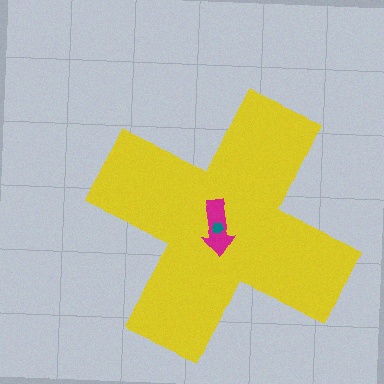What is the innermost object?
The teal hexagon.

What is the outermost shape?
The yellow cross.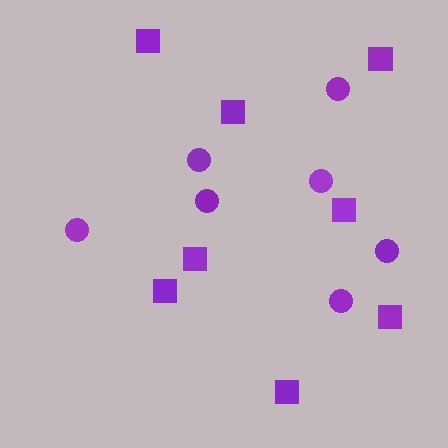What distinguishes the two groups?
There are 2 groups: one group of squares (8) and one group of circles (7).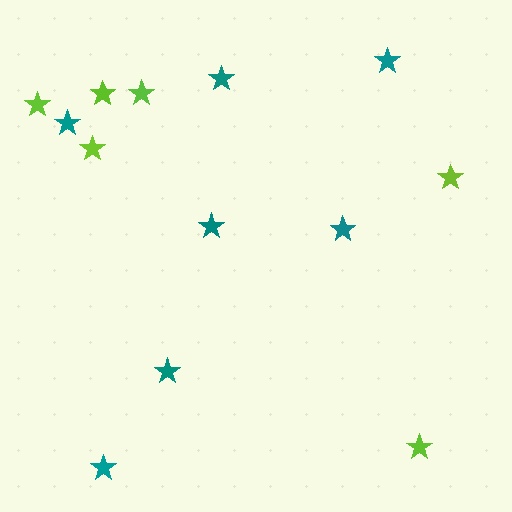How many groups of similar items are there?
There are 2 groups: one group of teal stars (7) and one group of lime stars (6).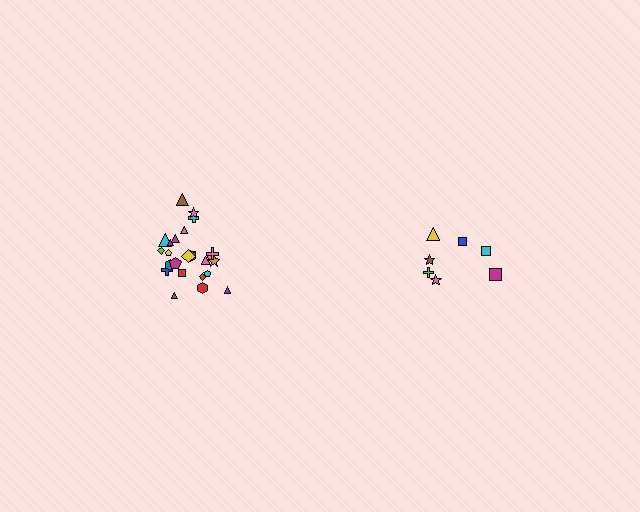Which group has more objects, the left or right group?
The left group.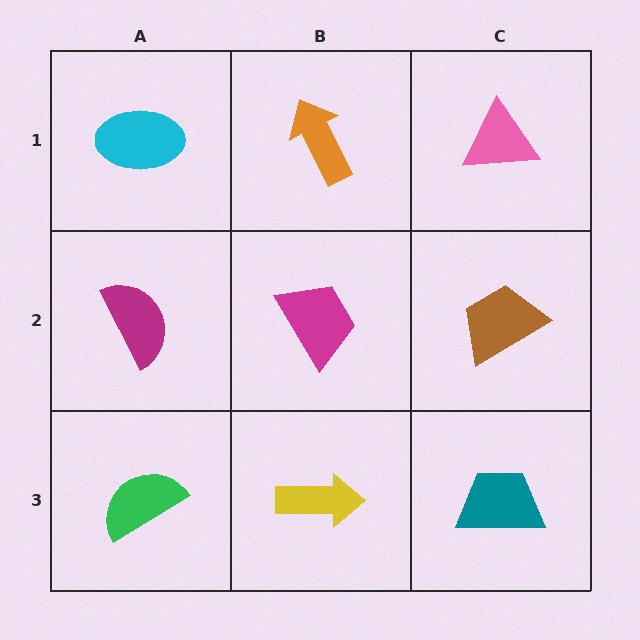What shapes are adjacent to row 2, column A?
A cyan ellipse (row 1, column A), a green semicircle (row 3, column A), a magenta trapezoid (row 2, column B).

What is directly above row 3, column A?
A magenta semicircle.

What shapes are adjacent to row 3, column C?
A brown trapezoid (row 2, column C), a yellow arrow (row 3, column B).